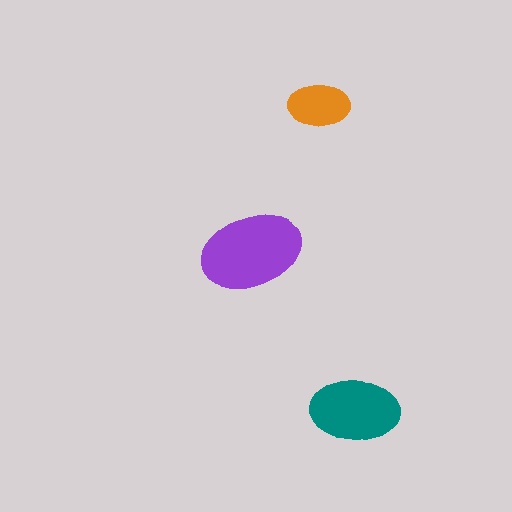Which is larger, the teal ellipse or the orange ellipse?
The teal one.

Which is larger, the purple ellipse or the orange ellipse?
The purple one.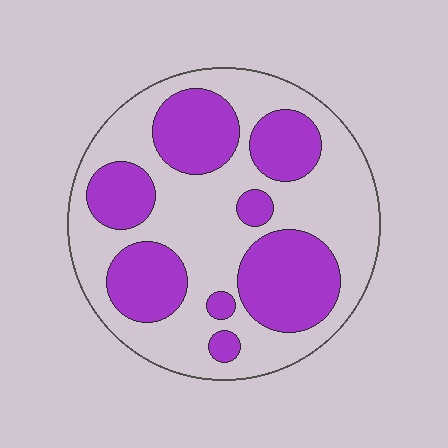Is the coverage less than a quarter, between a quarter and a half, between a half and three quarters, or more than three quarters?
Between a quarter and a half.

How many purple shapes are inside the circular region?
8.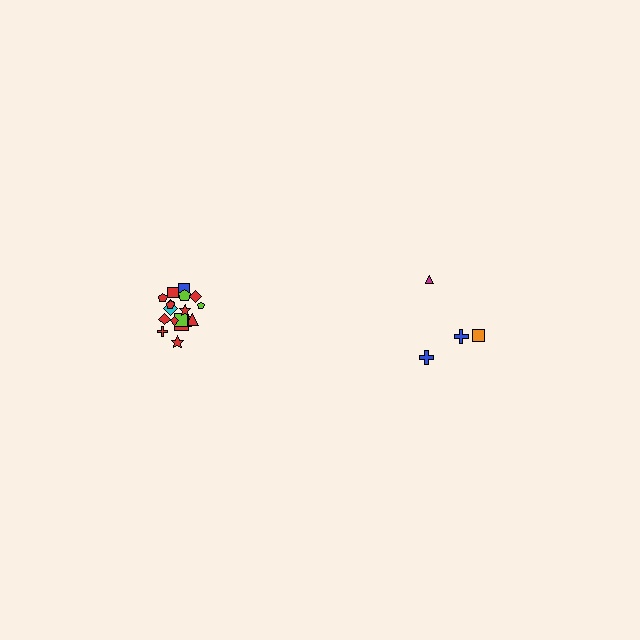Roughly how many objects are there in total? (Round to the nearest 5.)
Roughly 20 objects in total.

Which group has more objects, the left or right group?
The left group.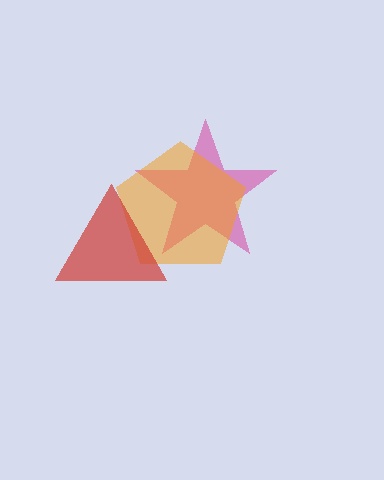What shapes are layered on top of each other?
The layered shapes are: a magenta star, an orange pentagon, a red triangle.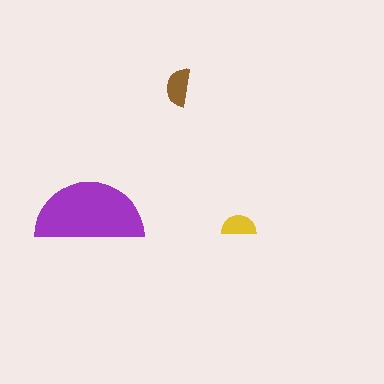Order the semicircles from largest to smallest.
the purple one, the brown one, the yellow one.